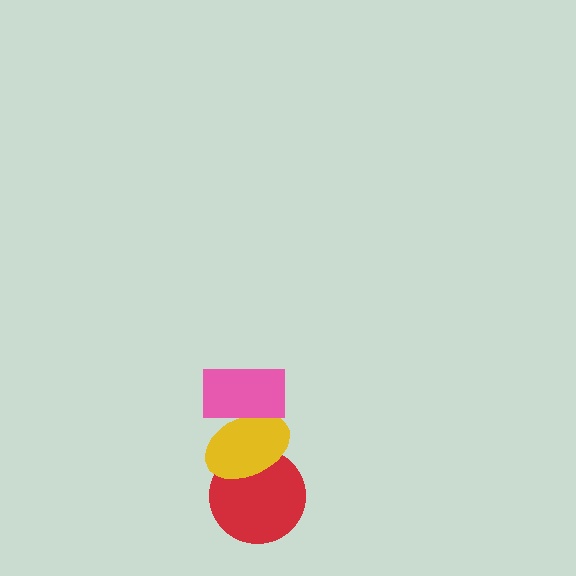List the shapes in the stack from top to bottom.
From top to bottom: the pink rectangle, the yellow ellipse, the red circle.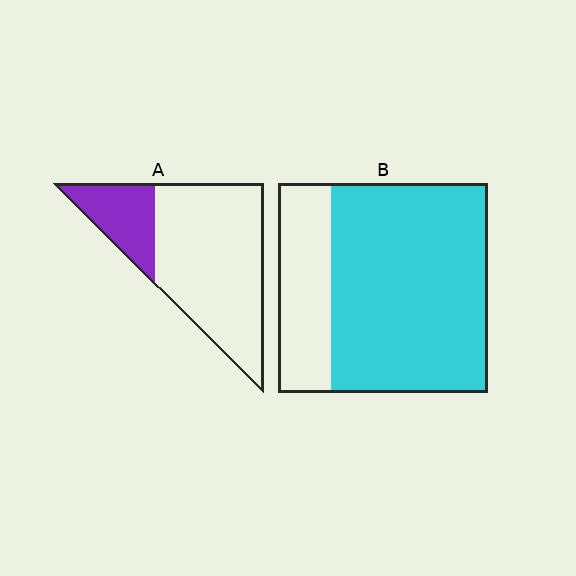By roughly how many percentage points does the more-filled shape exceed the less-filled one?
By roughly 50 percentage points (B over A).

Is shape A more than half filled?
No.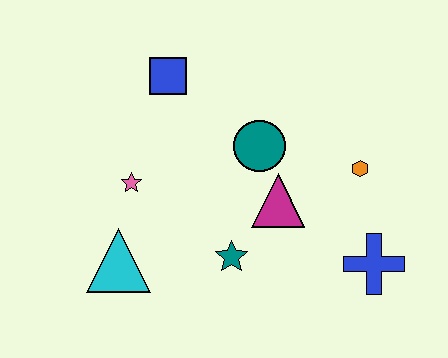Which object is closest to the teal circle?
The magenta triangle is closest to the teal circle.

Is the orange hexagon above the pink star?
Yes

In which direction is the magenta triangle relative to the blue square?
The magenta triangle is below the blue square.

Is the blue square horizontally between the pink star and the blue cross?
Yes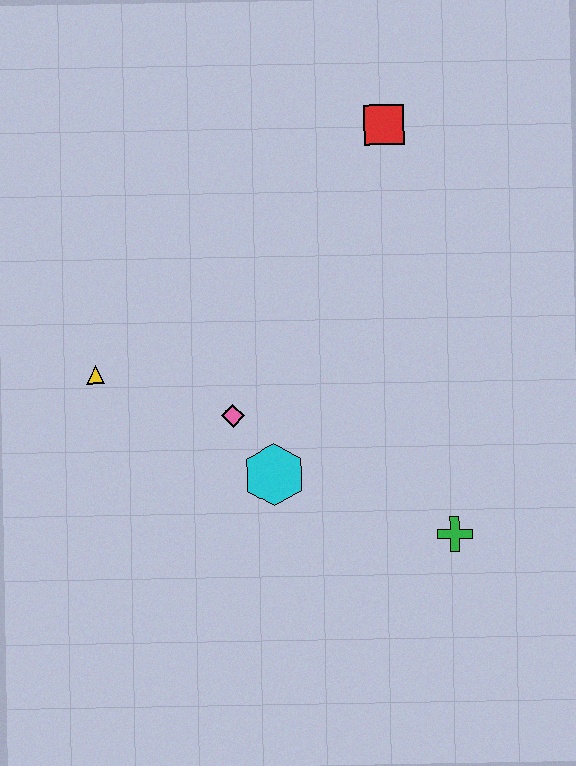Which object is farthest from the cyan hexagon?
The red square is farthest from the cyan hexagon.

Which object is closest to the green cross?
The cyan hexagon is closest to the green cross.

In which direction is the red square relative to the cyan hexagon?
The red square is above the cyan hexagon.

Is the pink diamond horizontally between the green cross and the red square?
No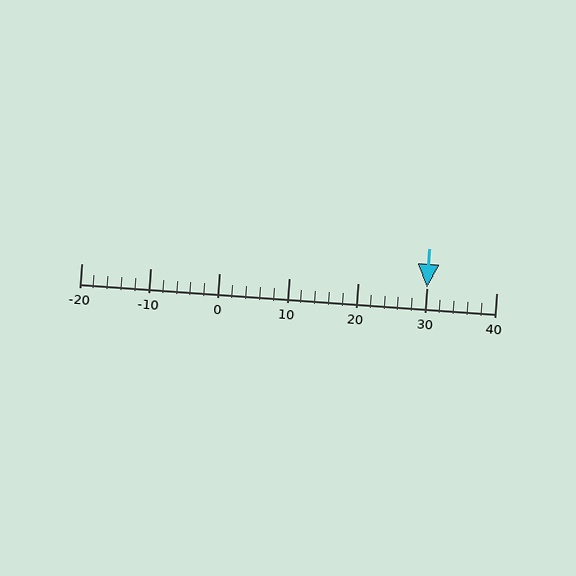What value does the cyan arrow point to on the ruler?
The cyan arrow points to approximately 30.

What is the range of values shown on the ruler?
The ruler shows values from -20 to 40.